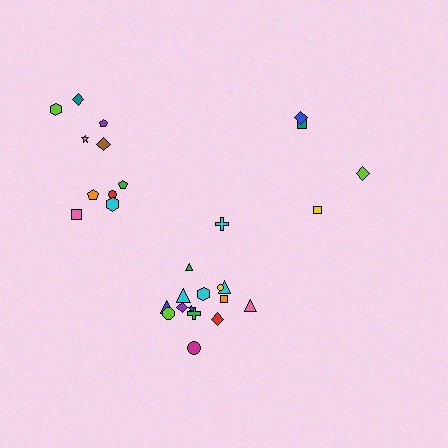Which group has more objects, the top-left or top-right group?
The top-left group.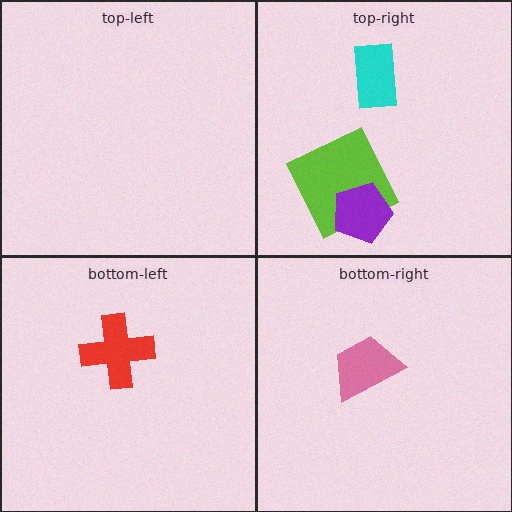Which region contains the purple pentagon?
The top-right region.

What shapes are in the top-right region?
The lime square, the cyan rectangle, the purple pentagon.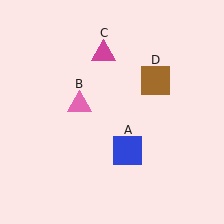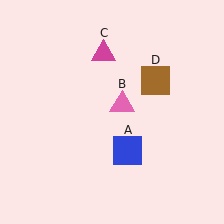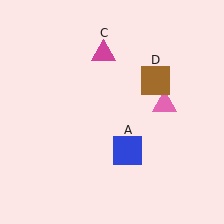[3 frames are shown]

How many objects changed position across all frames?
1 object changed position: pink triangle (object B).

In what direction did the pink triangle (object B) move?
The pink triangle (object B) moved right.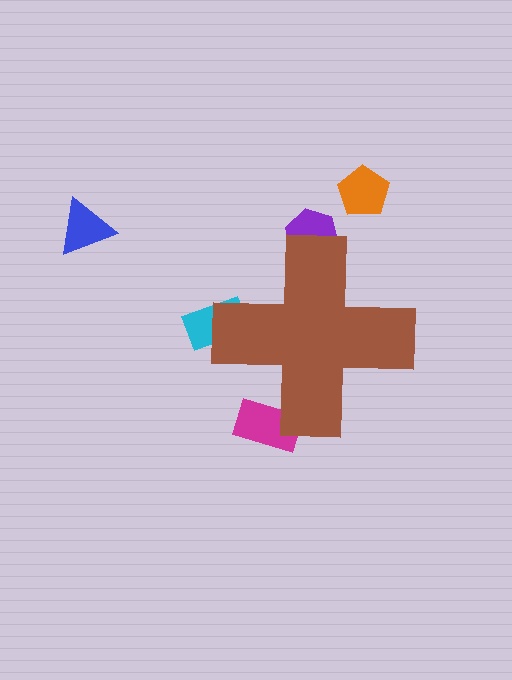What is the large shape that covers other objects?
A brown cross.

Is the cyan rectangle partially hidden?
Yes, the cyan rectangle is partially hidden behind the brown cross.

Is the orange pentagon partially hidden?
No, the orange pentagon is fully visible.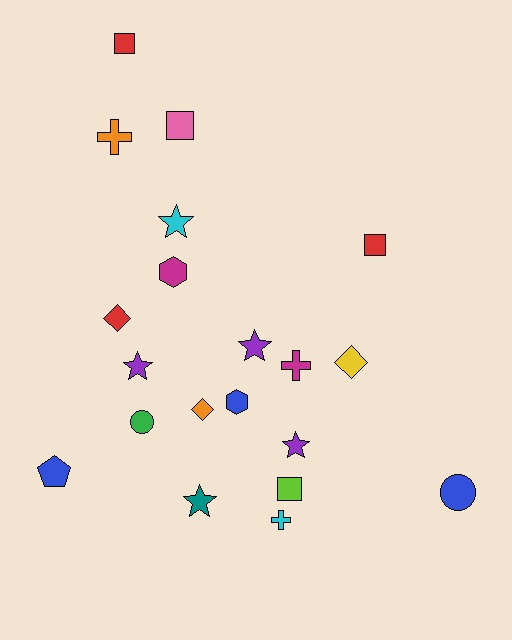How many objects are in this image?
There are 20 objects.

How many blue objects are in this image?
There are 3 blue objects.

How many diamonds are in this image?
There are 3 diamonds.